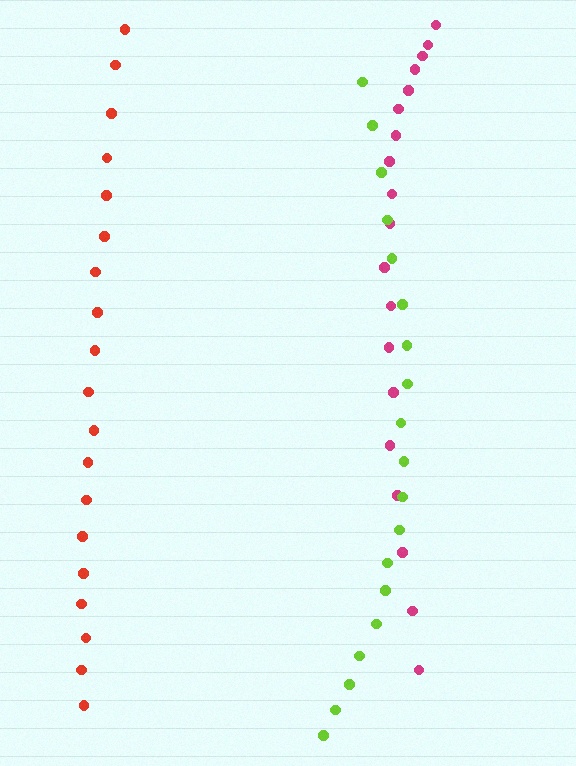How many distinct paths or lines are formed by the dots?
There are 3 distinct paths.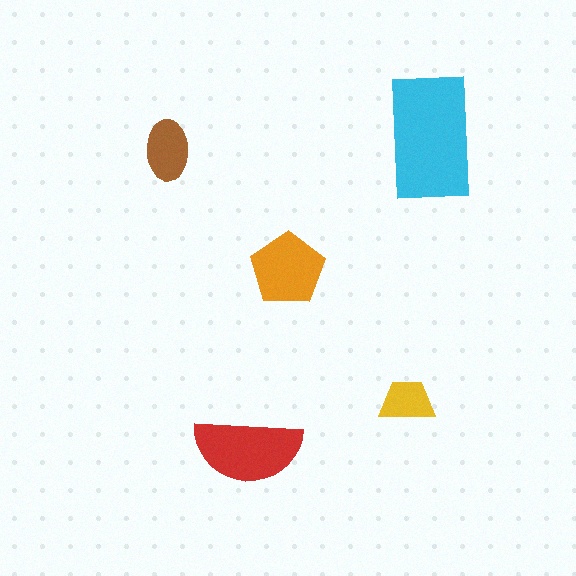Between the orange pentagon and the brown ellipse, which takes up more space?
The orange pentagon.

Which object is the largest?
The cyan rectangle.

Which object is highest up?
The cyan rectangle is topmost.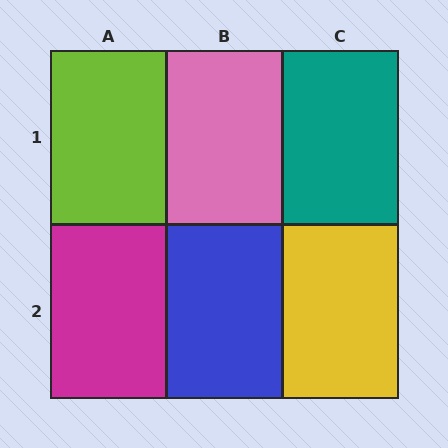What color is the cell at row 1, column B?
Pink.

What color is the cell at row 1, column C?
Teal.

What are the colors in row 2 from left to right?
Magenta, blue, yellow.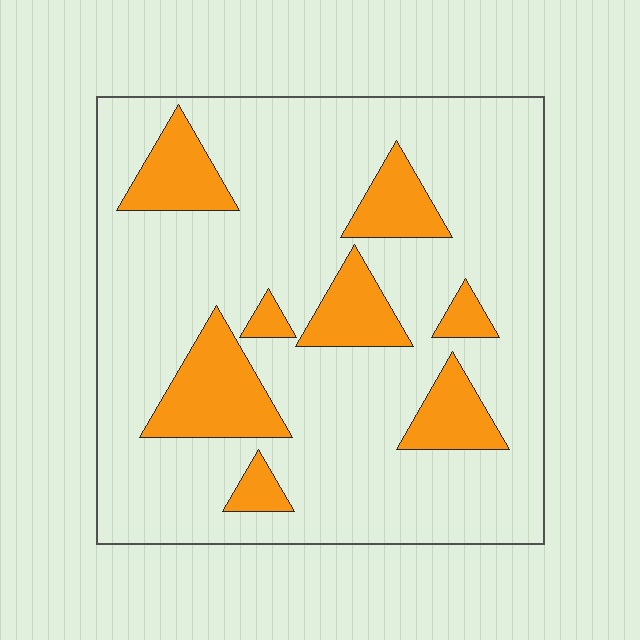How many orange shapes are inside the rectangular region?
8.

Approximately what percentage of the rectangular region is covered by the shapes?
Approximately 20%.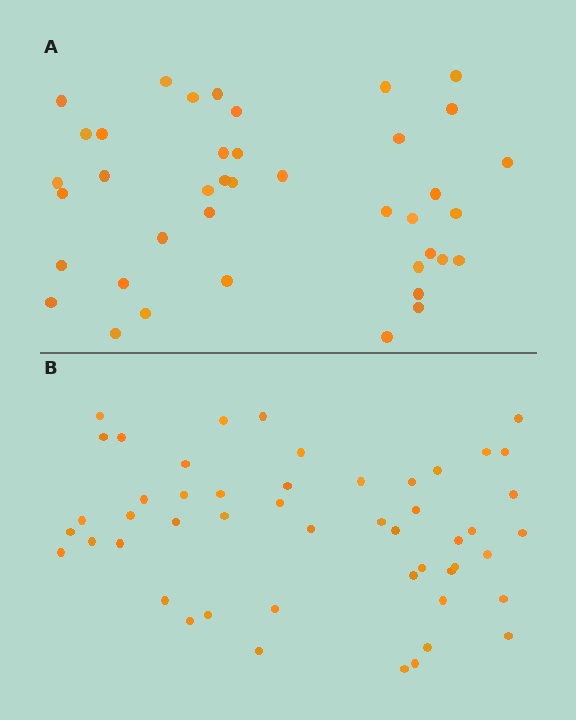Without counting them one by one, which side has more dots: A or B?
Region B (the bottom region) has more dots.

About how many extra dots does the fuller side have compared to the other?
Region B has roughly 10 or so more dots than region A.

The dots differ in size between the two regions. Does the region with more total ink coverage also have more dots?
No. Region A has more total ink coverage because its dots are larger, but region B actually contains more individual dots. Total area can be misleading — the number of items is what matters here.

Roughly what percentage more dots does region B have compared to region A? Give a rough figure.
About 25% more.